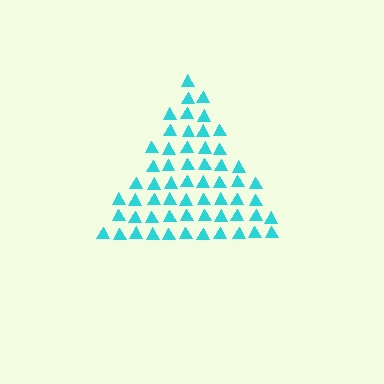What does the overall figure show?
The overall figure shows a triangle.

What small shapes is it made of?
It is made of small triangles.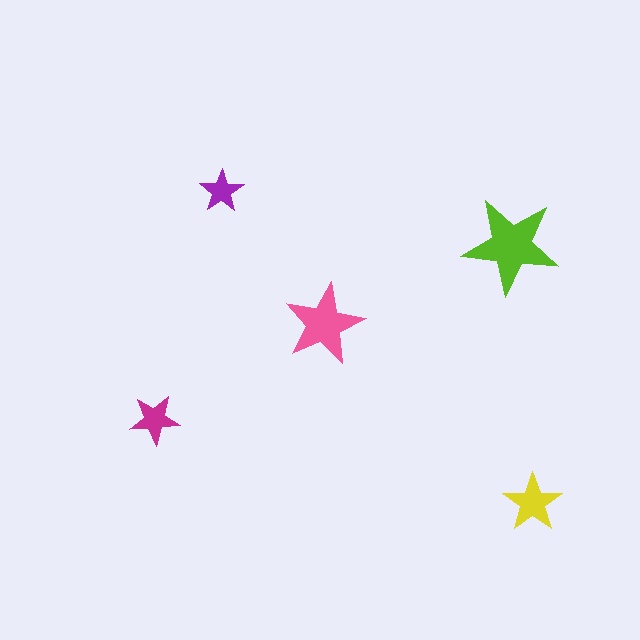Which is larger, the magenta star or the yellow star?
The yellow one.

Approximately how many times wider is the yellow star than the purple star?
About 1.5 times wider.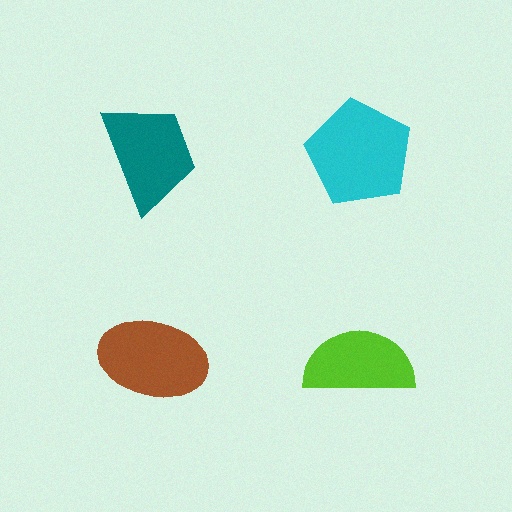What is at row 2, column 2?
A lime semicircle.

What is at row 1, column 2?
A cyan pentagon.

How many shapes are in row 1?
2 shapes.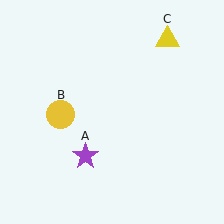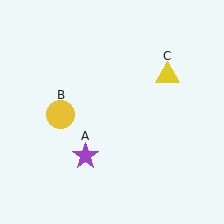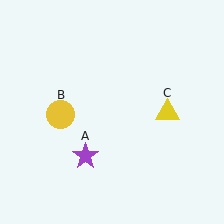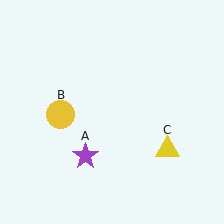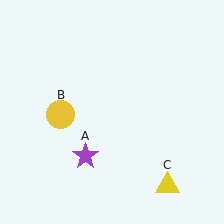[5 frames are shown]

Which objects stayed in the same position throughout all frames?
Purple star (object A) and yellow circle (object B) remained stationary.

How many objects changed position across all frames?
1 object changed position: yellow triangle (object C).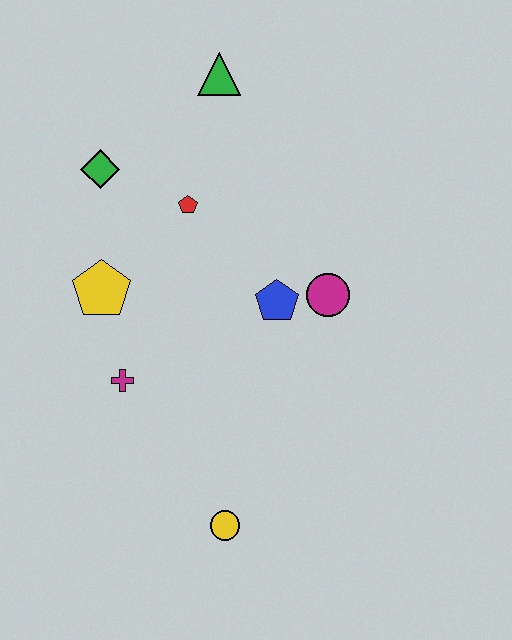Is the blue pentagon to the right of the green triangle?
Yes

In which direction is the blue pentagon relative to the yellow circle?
The blue pentagon is above the yellow circle.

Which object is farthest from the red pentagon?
The yellow circle is farthest from the red pentagon.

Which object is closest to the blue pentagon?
The magenta circle is closest to the blue pentagon.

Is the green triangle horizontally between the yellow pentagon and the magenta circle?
Yes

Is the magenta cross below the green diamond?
Yes